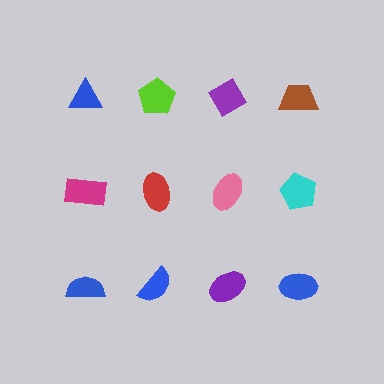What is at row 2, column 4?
A cyan pentagon.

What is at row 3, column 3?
A purple ellipse.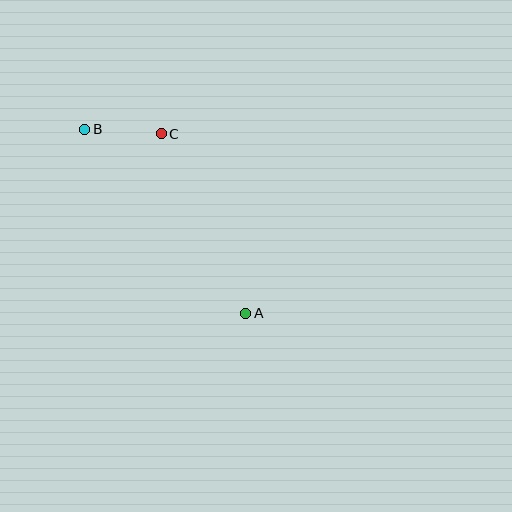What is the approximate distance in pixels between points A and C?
The distance between A and C is approximately 198 pixels.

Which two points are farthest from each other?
Points A and B are farthest from each other.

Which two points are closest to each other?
Points B and C are closest to each other.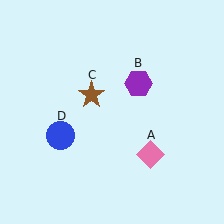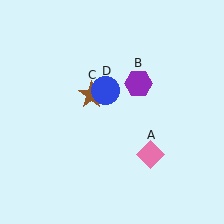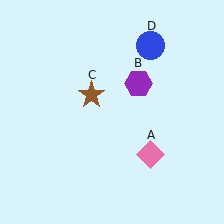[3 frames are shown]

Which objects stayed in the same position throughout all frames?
Pink diamond (object A) and purple hexagon (object B) and brown star (object C) remained stationary.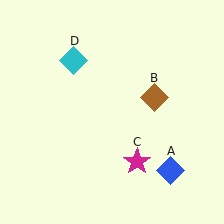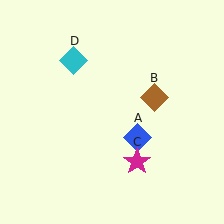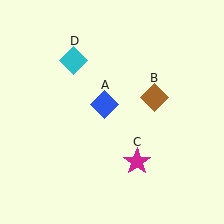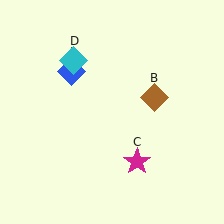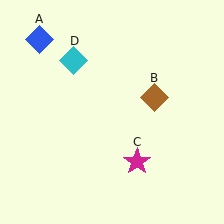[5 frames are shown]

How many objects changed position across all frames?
1 object changed position: blue diamond (object A).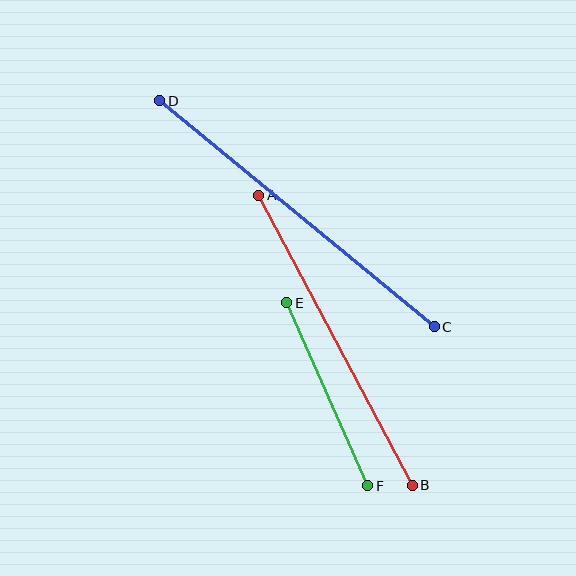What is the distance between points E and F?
The distance is approximately 200 pixels.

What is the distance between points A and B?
The distance is approximately 328 pixels.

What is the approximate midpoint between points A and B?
The midpoint is at approximately (335, 340) pixels.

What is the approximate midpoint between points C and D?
The midpoint is at approximately (297, 214) pixels.